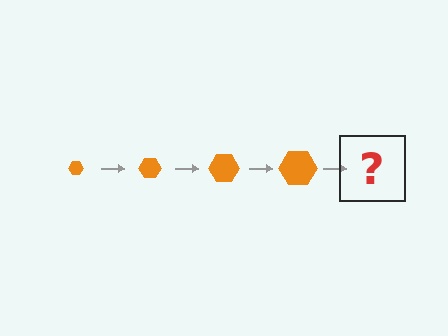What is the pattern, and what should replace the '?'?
The pattern is that the hexagon gets progressively larger each step. The '?' should be an orange hexagon, larger than the previous one.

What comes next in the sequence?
The next element should be an orange hexagon, larger than the previous one.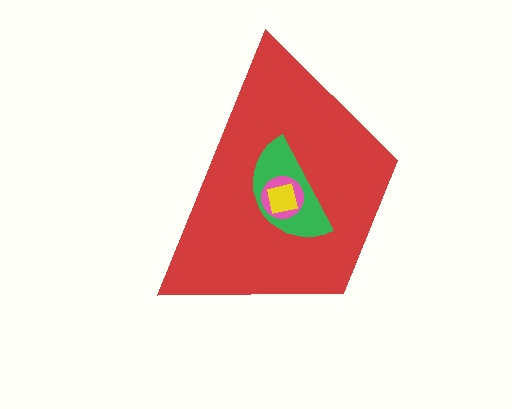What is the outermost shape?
The red trapezoid.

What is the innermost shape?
The yellow square.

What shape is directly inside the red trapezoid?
The green semicircle.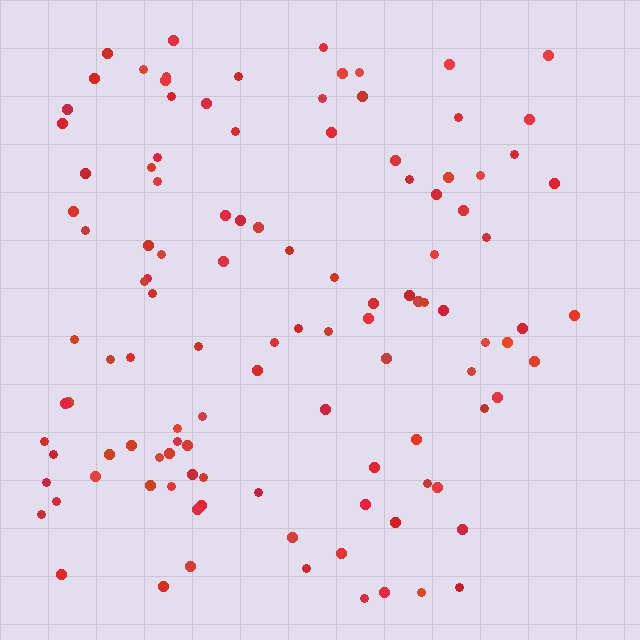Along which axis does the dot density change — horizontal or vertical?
Horizontal.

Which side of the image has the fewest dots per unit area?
The right.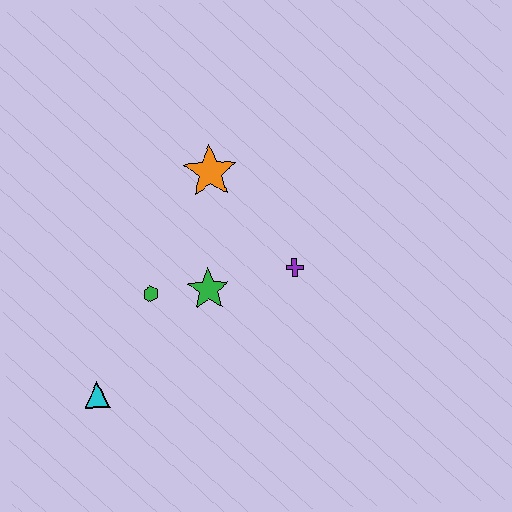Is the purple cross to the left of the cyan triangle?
No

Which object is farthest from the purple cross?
The cyan triangle is farthest from the purple cross.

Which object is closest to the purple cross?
The green star is closest to the purple cross.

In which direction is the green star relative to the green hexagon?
The green star is to the right of the green hexagon.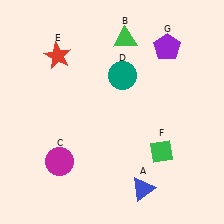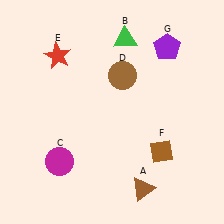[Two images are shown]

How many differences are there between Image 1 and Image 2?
There are 3 differences between the two images.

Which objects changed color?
A changed from blue to brown. D changed from teal to brown. F changed from green to brown.